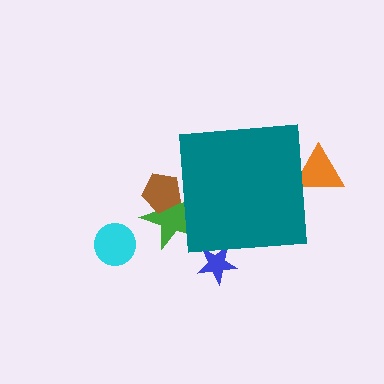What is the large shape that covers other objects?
A teal square.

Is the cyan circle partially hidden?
No, the cyan circle is fully visible.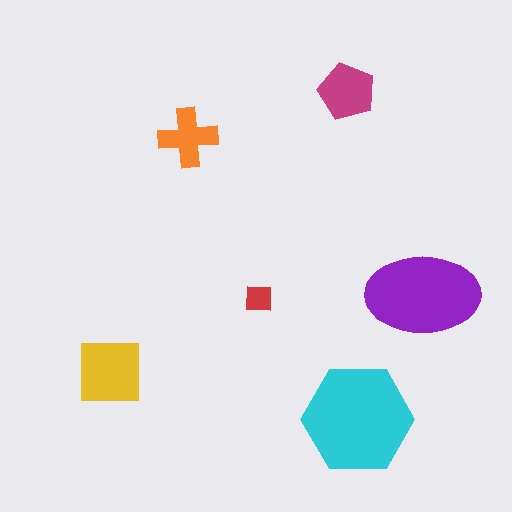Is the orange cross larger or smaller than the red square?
Larger.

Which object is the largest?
The cyan hexagon.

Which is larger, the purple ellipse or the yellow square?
The purple ellipse.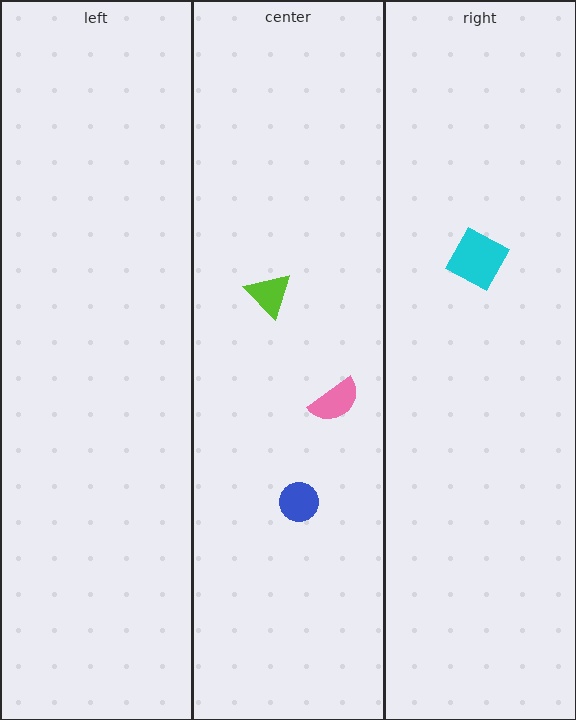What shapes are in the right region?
The cyan square.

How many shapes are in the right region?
1.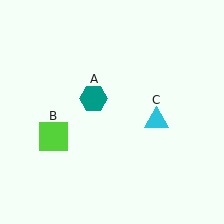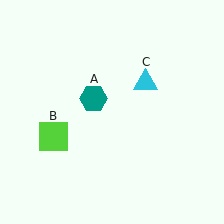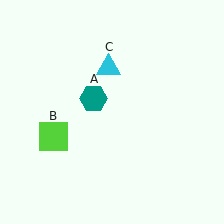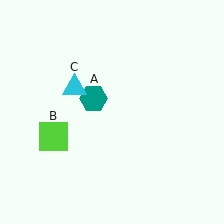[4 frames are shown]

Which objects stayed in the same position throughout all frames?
Teal hexagon (object A) and lime square (object B) remained stationary.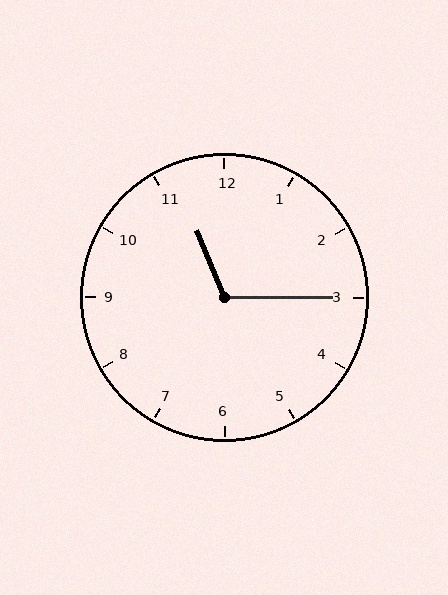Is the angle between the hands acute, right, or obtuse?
It is obtuse.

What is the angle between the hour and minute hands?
Approximately 112 degrees.